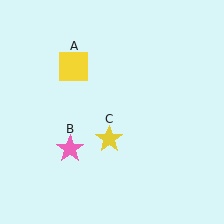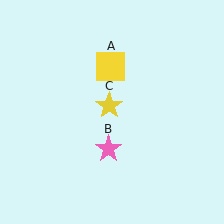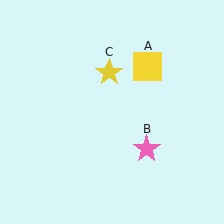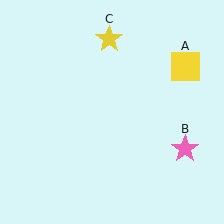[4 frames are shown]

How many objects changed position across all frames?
3 objects changed position: yellow square (object A), pink star (object B), yellow star (object C).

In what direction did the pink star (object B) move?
The pink star (object B) moved right.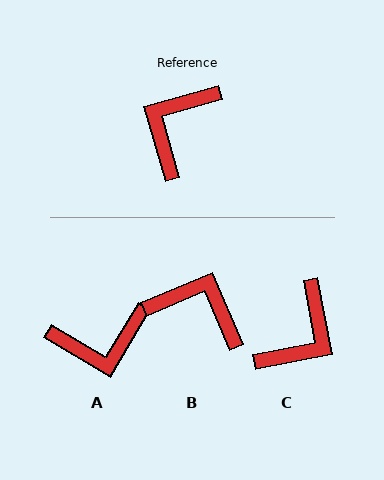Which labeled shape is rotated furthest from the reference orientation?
C, about 175 degrees away.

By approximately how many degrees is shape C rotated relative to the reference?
Approximately 175 degrees counter-clockwise.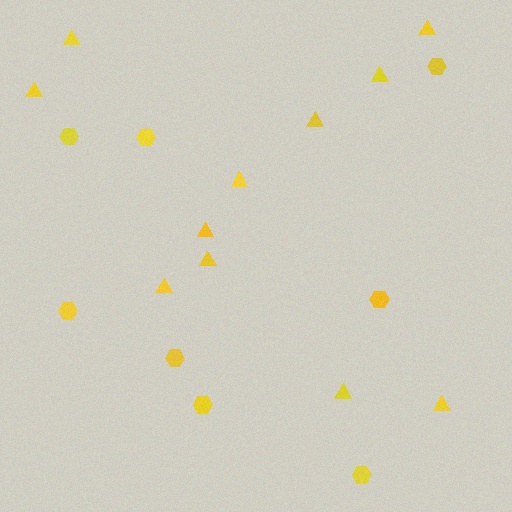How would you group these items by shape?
There are 2 groups: one group of hexagons (8) and one group of triangles (11).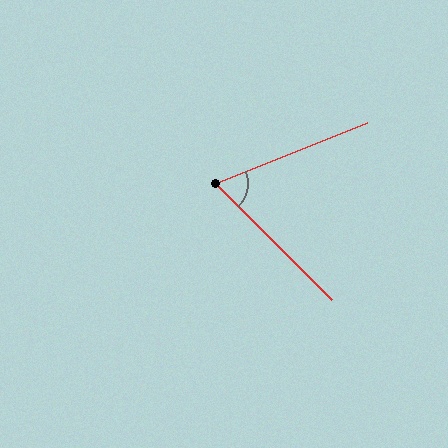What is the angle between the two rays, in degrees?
Approximately 67 degrees.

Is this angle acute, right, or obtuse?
It is acute.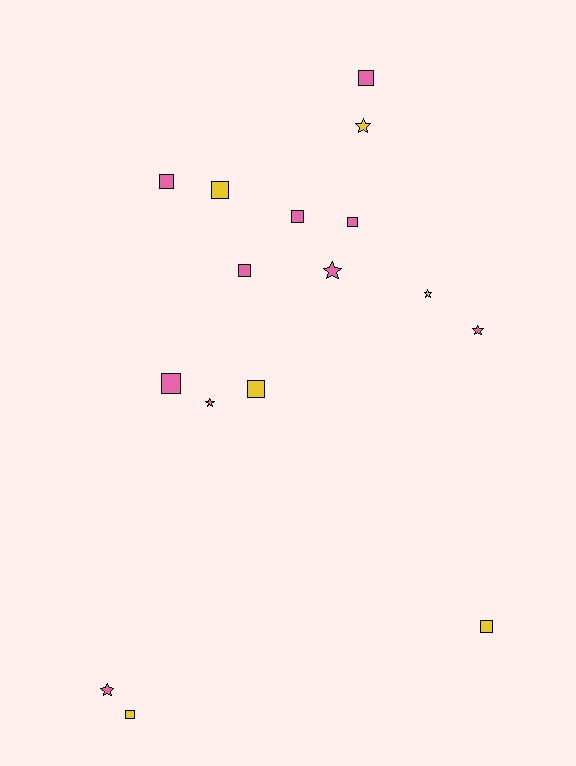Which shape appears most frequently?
Square, with 10 objects.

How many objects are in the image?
There are 16 objects.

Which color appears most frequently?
Pink, with 10 objects.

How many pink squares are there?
There are 6 pink squares.